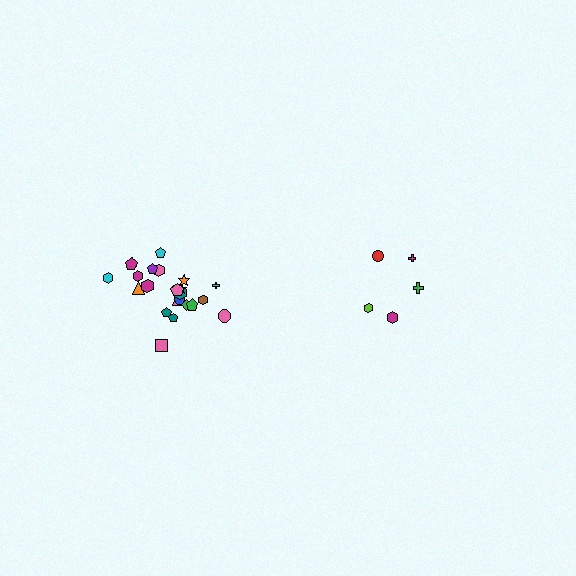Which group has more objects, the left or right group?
The left group.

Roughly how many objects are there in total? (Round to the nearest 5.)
Roughly 30 objects in total.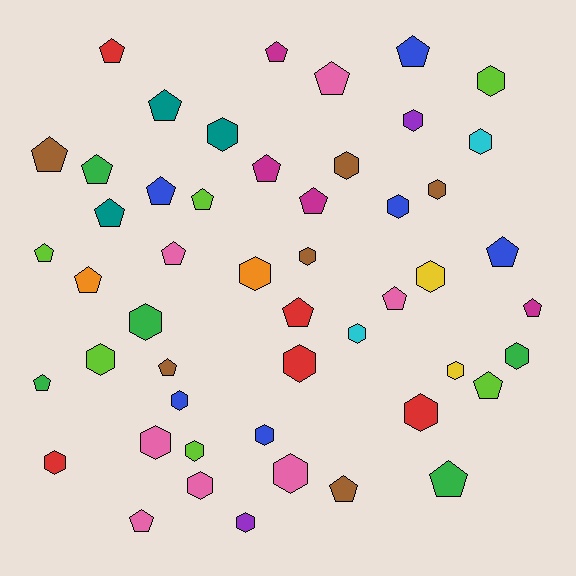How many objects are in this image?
There are 50 objects.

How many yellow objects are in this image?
There are 2 yellow objects.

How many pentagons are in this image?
There are 25 pentagons.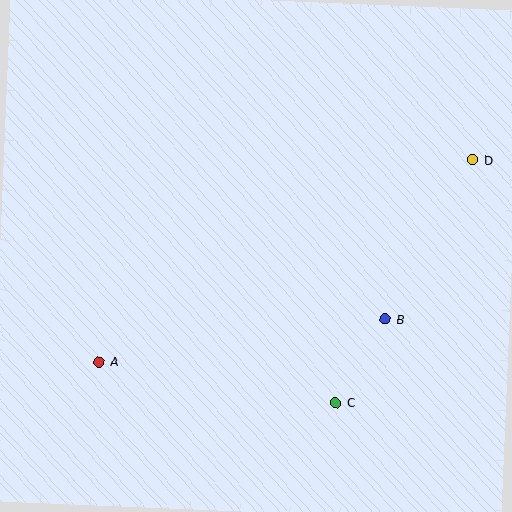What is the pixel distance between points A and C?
The distance between A and C is 240 pixels.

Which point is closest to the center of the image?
Point B at (385, 319) is closest to the center.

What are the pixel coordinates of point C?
Point C is at (336, 403).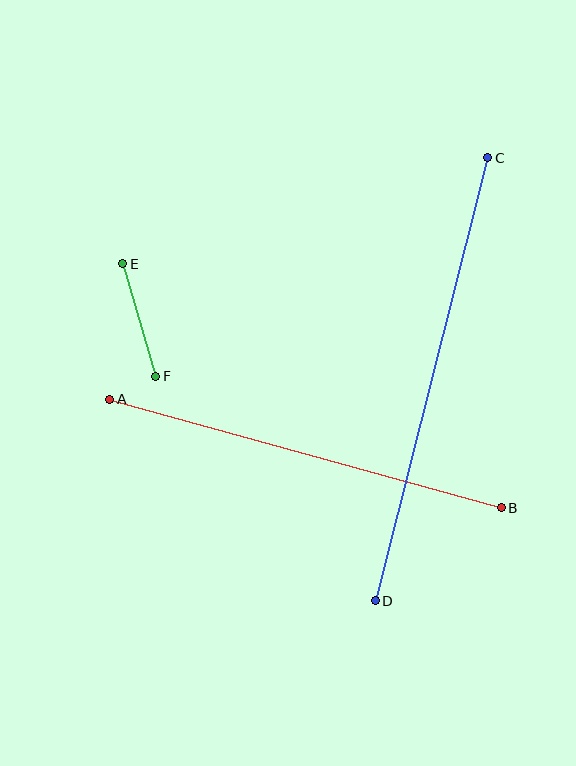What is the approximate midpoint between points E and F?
The midpoint is at approximately (139, 320) pixels.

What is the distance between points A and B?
The distance is approximately 406 pixels.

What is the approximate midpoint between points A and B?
The midpoint is at approximately (305, 453) pixels.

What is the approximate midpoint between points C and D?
The midpoint is at approximately (431, 379) pixels.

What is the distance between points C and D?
The distance is approximately 457 pixels.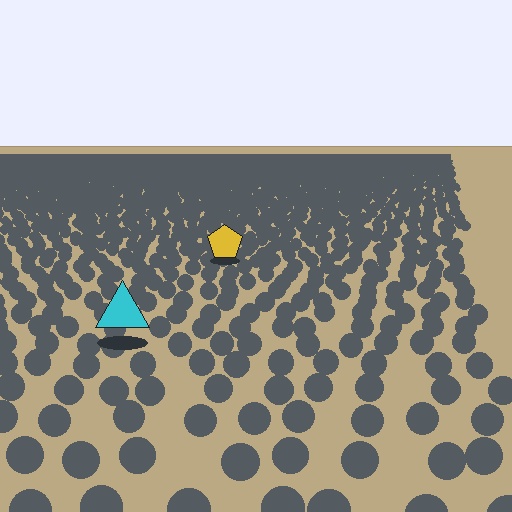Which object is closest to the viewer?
The cyan triangle is closest. The texture marks near it are larger and more spread out.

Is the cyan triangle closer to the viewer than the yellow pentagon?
Yes. The cyan triangle is closer — you can tell from the texture gradient: the ground texture is coarser near it.